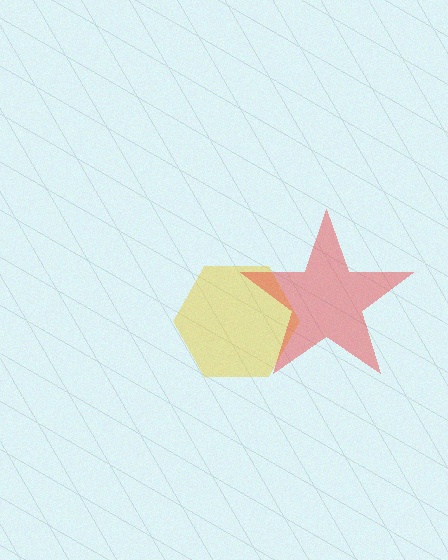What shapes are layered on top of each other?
The layered shapes are: a yellow hexagon, a red star.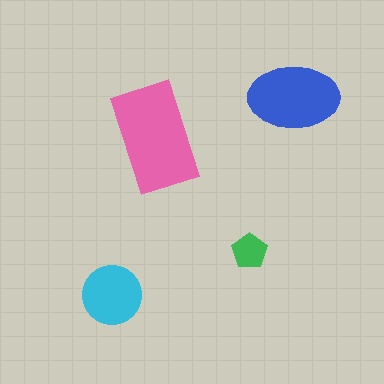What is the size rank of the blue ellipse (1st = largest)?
2nd.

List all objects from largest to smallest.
The pink rectangle, the blue ellipse, the cyan circle, the green pentagon.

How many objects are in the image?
There are 4 objects in the image.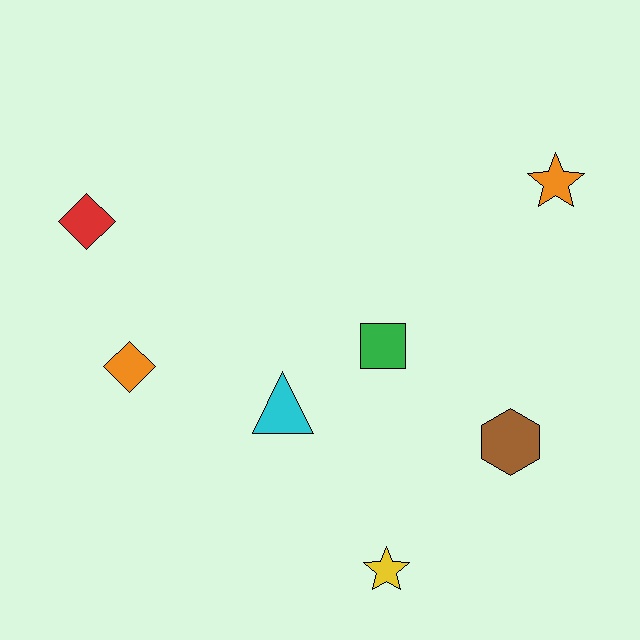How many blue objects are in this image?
There are no blue objects.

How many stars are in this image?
There are 2 stars.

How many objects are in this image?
There are 7 objects.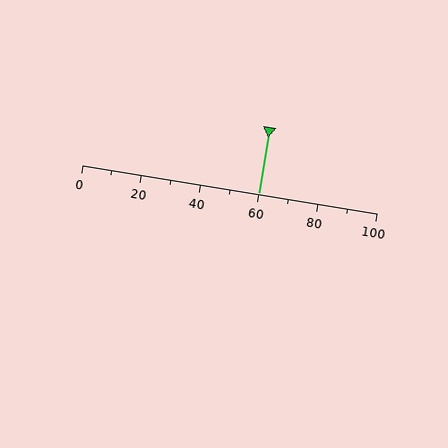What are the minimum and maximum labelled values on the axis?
The axis runs from 0 to 100.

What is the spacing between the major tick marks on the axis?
The major ticks are spaced 20 apart.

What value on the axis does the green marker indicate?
The marker indicates approximately 60.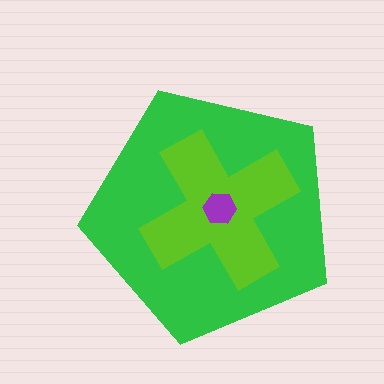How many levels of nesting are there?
3.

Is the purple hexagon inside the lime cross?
Yes.